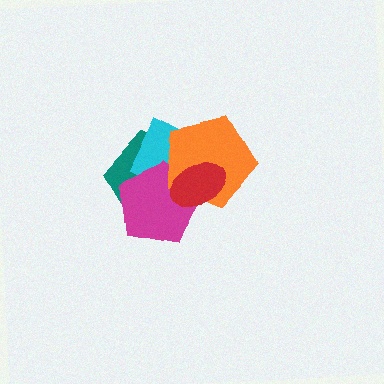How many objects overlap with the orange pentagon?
4 objects overlap with the orange pentagon.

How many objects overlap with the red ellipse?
4 objects overlap with the red ellipse.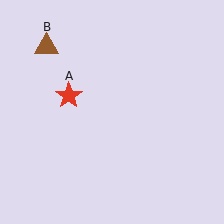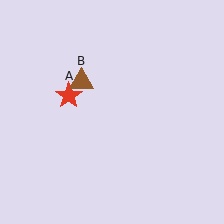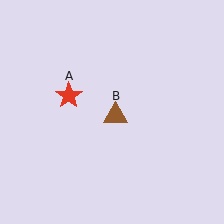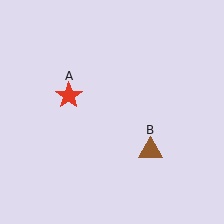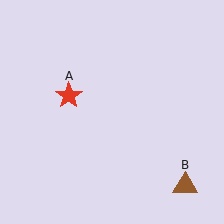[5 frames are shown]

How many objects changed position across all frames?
1 object changed position: brown triangle (object B).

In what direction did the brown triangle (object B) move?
The brown triangle (object B) moved down and to the right.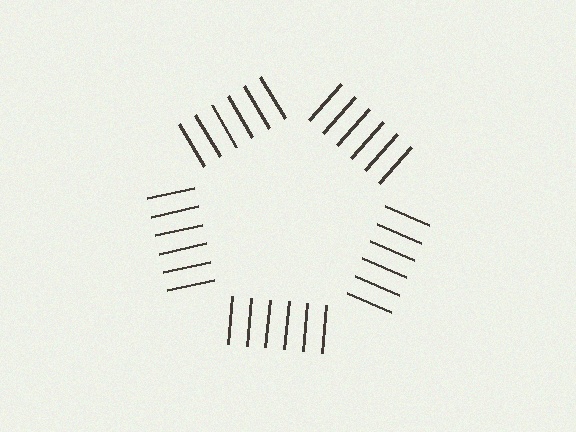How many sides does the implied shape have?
5 sides — the line-ends trace a pentagon.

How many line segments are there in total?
30 — 6 along each of the 5 edges.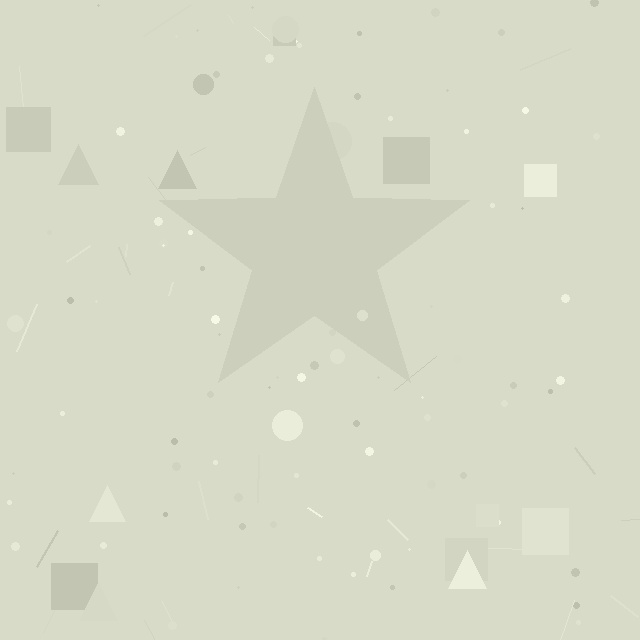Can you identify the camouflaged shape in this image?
The camouflaged shape is a star.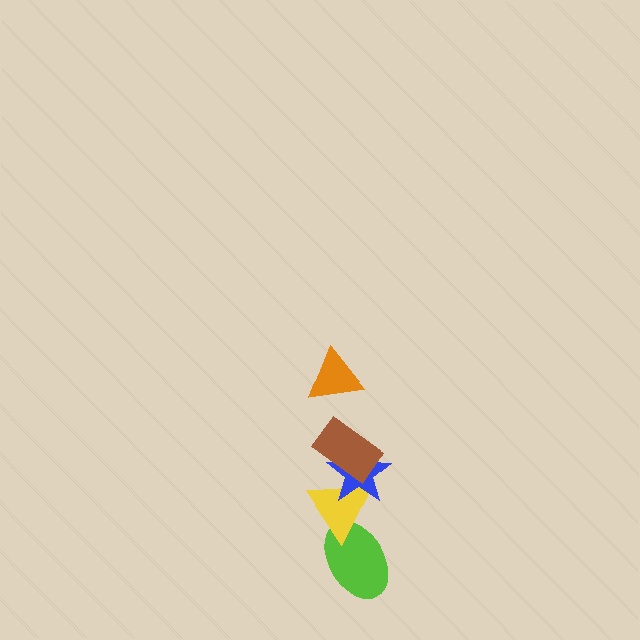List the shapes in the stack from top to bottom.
From top to bottom: the orange triangle, the brown rectangle, the blue star, the yellow triangle, the lime ellipse.